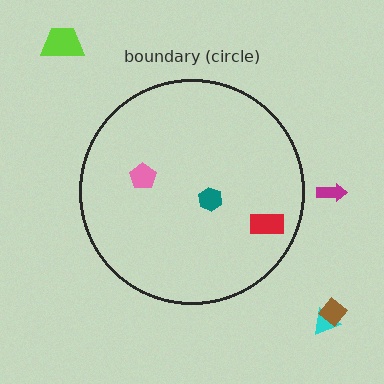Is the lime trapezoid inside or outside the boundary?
Outside.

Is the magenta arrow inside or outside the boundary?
Outside.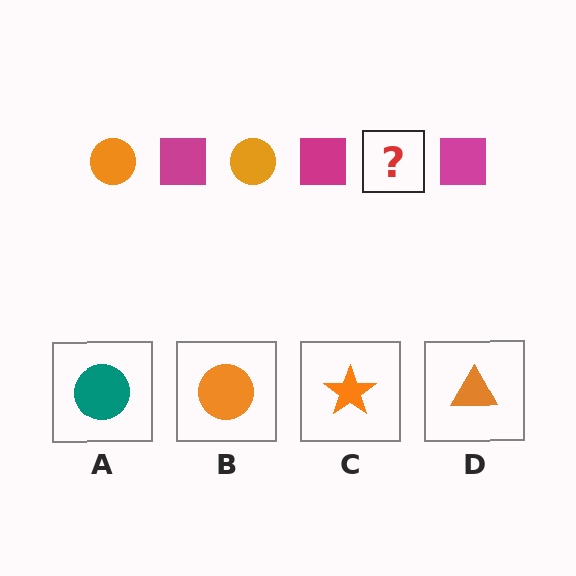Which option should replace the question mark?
Option B.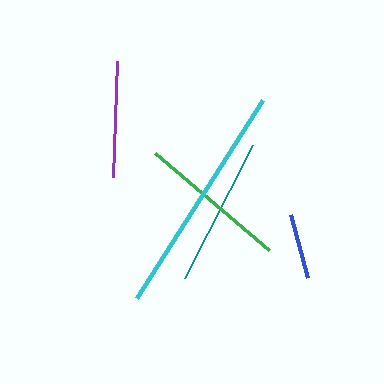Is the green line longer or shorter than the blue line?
The green line is longer than the blue line.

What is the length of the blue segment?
The blue segment is approximately 65 pixels long.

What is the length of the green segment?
The green segment is approximately 150 pixels long.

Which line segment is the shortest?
The blue line is the shortest at approximately 65 pixels.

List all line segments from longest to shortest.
From longest to shortest: cyan, green, teal, purple, blue.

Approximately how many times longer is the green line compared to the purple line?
The green line is approximately 1.3 times the length of the purple line.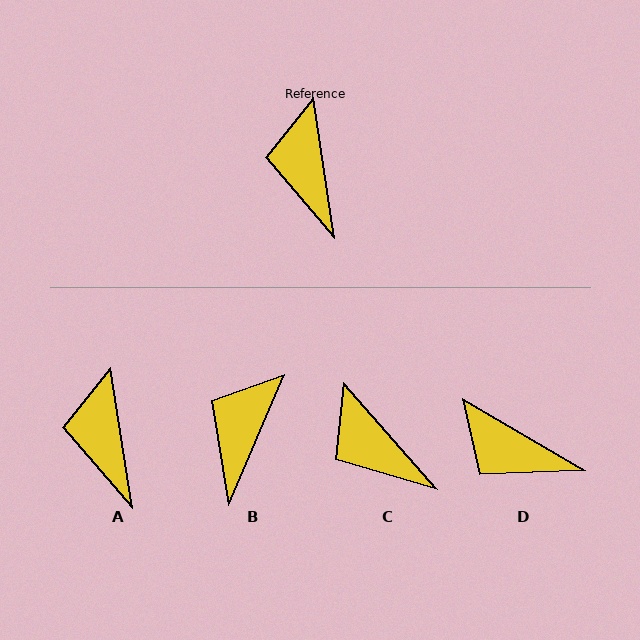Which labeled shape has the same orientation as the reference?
A.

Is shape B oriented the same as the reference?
No, it is off by about 32 degrees.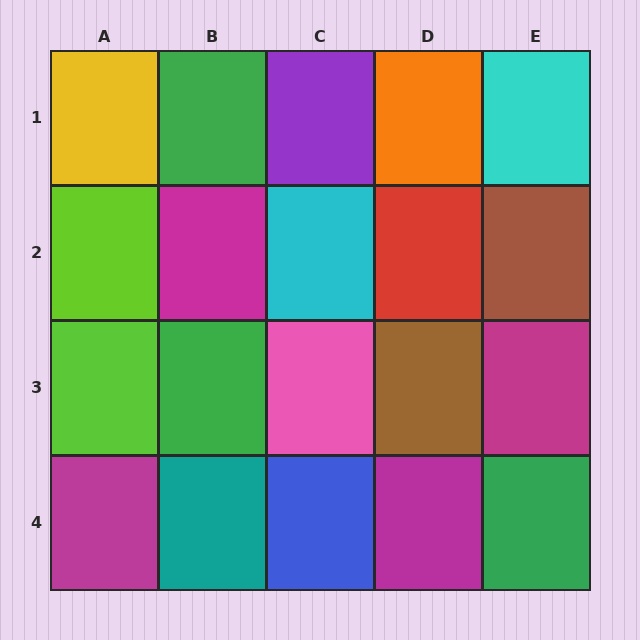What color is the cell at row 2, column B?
Magenta.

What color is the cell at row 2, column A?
Lime.